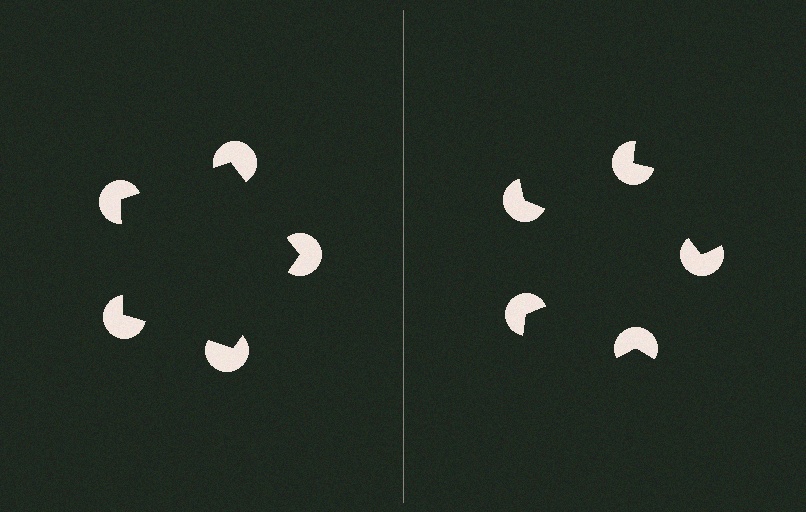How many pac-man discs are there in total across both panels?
10 — 5 on each side.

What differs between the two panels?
The pac-man discs are positioned identically on both sides; only the wedge orientations differ. On the left they align to a pentagon; on the right they are misaligned.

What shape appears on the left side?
An illusory pentagon.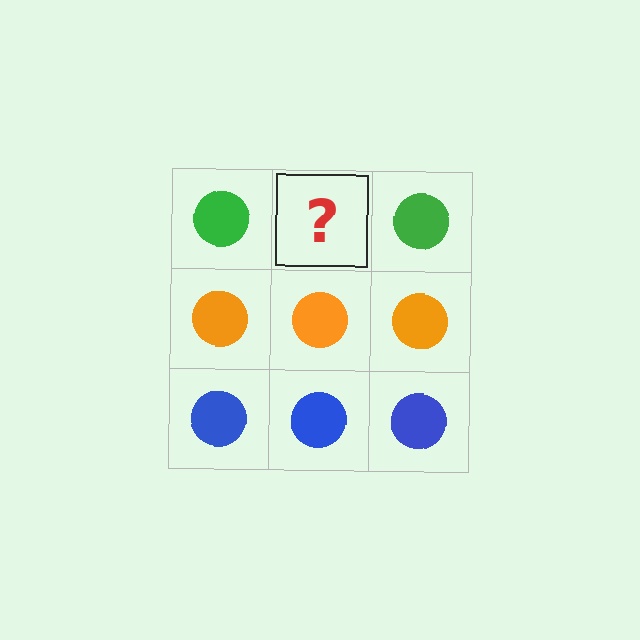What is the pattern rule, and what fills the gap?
The rule is that each row has a consistent color. The gap should be filled with a green circle.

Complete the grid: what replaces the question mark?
The question mark should be replaced with a green circle.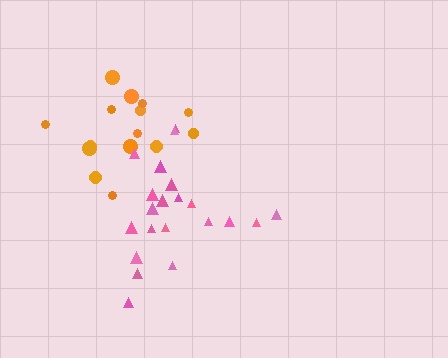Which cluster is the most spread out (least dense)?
Pink.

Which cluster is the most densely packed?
Orange.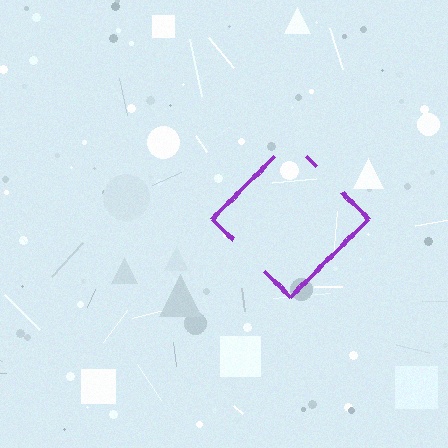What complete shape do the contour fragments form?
The contour fragments form a diamond.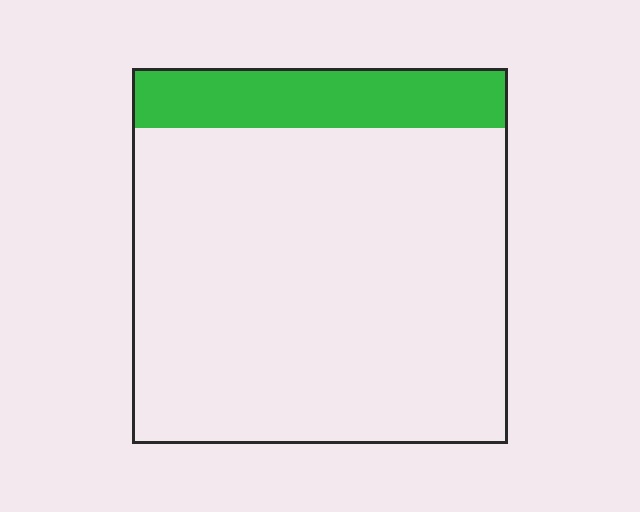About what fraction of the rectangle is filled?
About one sixth (1/6).